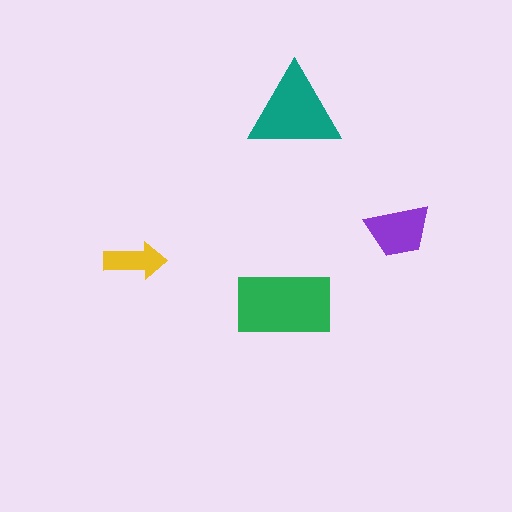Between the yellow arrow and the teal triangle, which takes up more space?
The teal triangle.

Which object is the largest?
The green rectangle.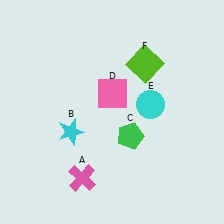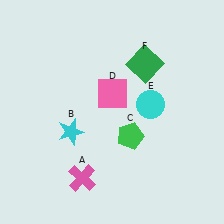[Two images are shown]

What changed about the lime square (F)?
In Image 1, F is lime. In Image 2, it changed to green.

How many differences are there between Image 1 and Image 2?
There is 1 difference between the two images.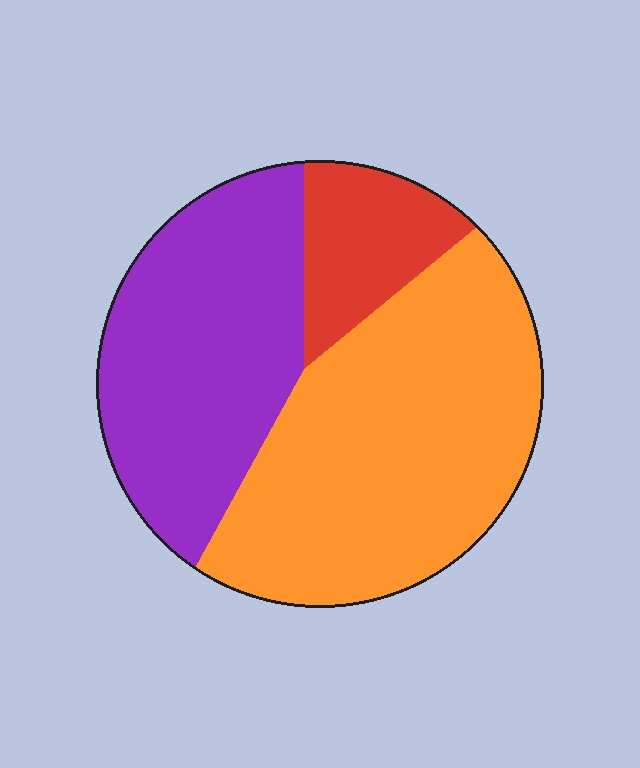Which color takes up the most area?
Orange, at roughly 50%.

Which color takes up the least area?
Red, at roughly 15%.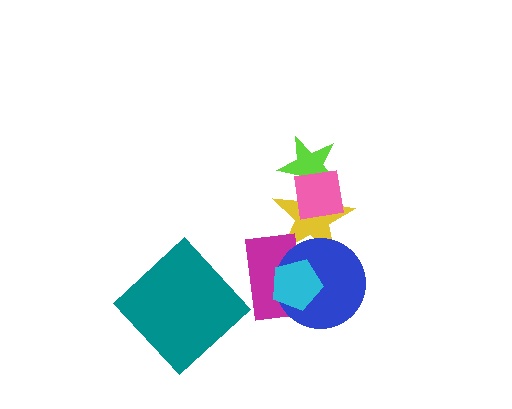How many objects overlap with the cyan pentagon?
2 objects overlap with the cyan pentagon.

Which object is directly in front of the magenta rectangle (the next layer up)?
The blue circle is directly in front of the magenta rectangle.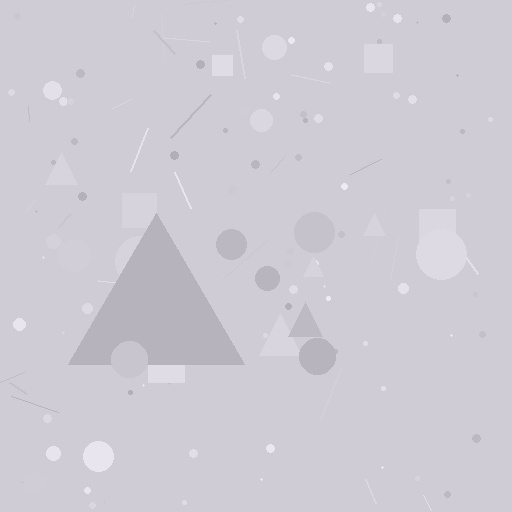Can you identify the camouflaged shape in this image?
The camouflaged shape is a triangle.